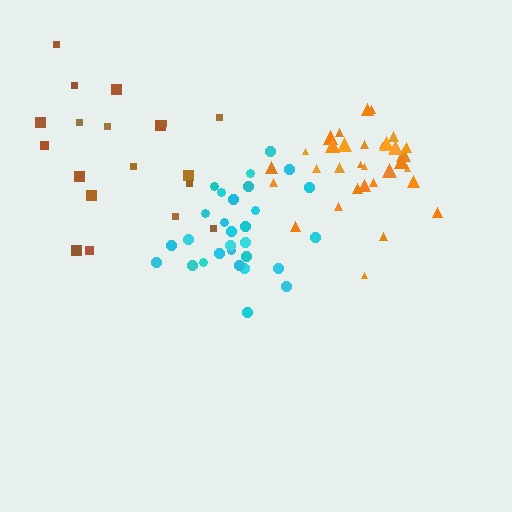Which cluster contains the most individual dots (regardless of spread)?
Orange (32).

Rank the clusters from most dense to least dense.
cyan, orange, brown.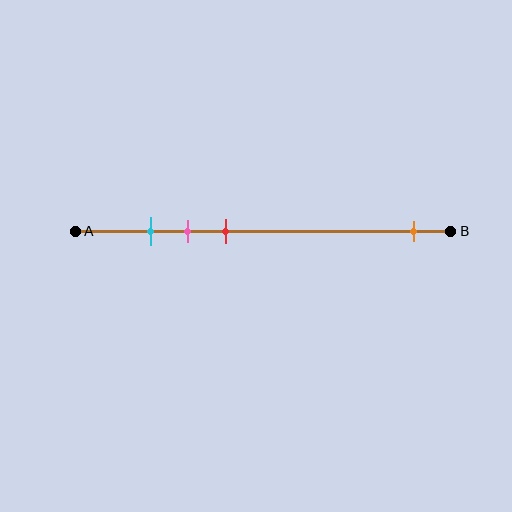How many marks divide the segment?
There are 4 marks dividing the segment.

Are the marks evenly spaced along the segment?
No, the marks are not evenly spaced.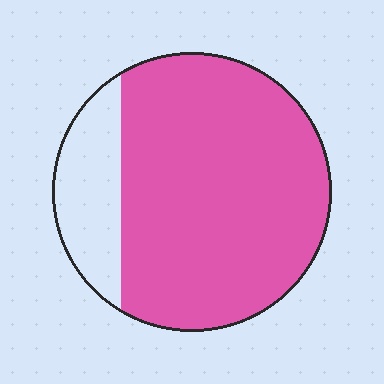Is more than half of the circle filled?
Yes.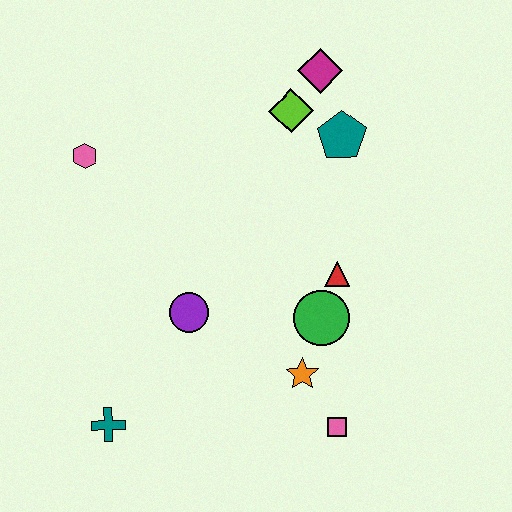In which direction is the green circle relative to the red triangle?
The green circle is below the red triangle.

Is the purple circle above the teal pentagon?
No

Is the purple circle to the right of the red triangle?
No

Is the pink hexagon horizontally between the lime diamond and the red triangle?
No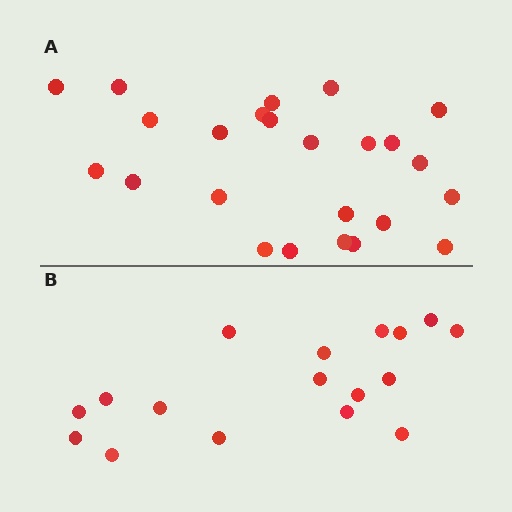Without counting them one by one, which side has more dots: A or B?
Region A (the top region) has more dots.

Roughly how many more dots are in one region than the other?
Region A has roughly 8 or so more dots than region B.